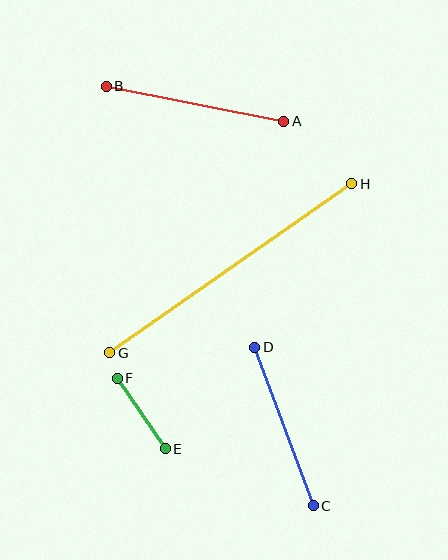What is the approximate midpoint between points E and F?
The midpoint is at approximately (141, 413) pixels.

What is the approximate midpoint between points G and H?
The midpoint is at approximately (231, 268) pixels.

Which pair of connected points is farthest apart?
Points G and H are farthest apart.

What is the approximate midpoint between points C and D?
The midpoint is at approximately (284, 426) pixels.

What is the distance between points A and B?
The distance is approximately 181 pixels.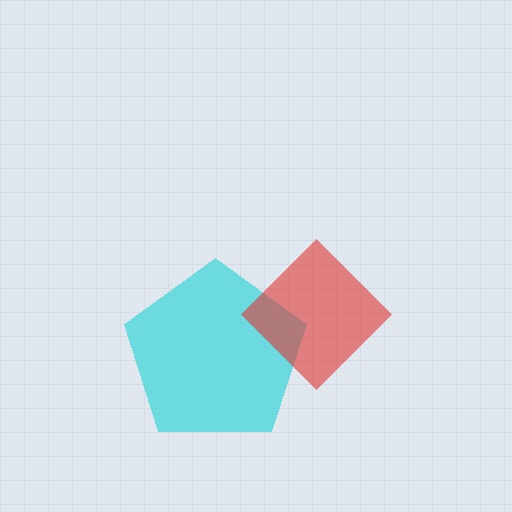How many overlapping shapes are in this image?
There are 2 overlapping shapes in the image.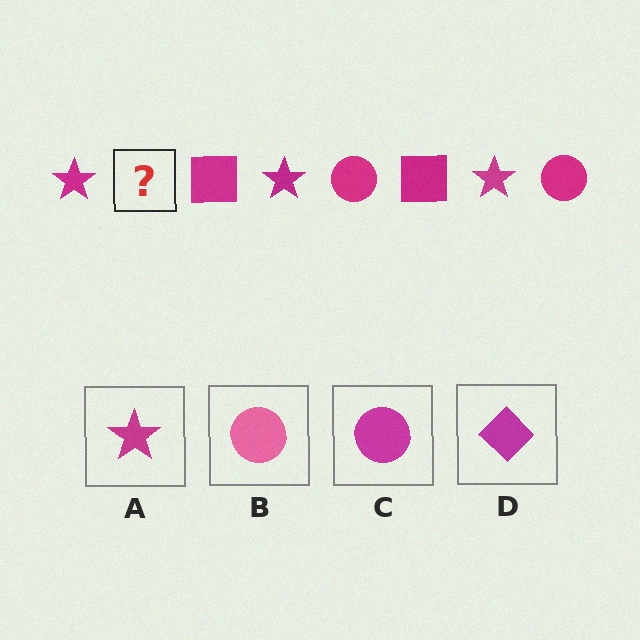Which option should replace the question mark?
Option C.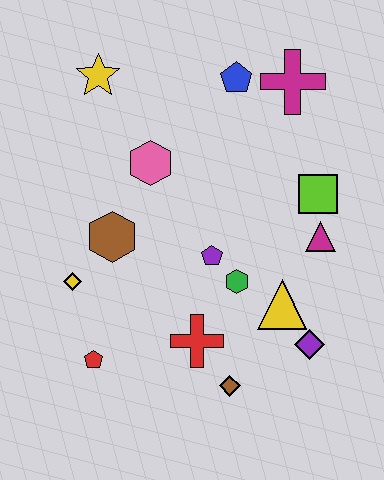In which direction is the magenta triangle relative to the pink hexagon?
The magenta triangle is to the right of the pink hexagon.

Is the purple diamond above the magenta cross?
No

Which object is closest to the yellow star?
The pink hexagon is closest to the yellow star.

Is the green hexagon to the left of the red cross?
No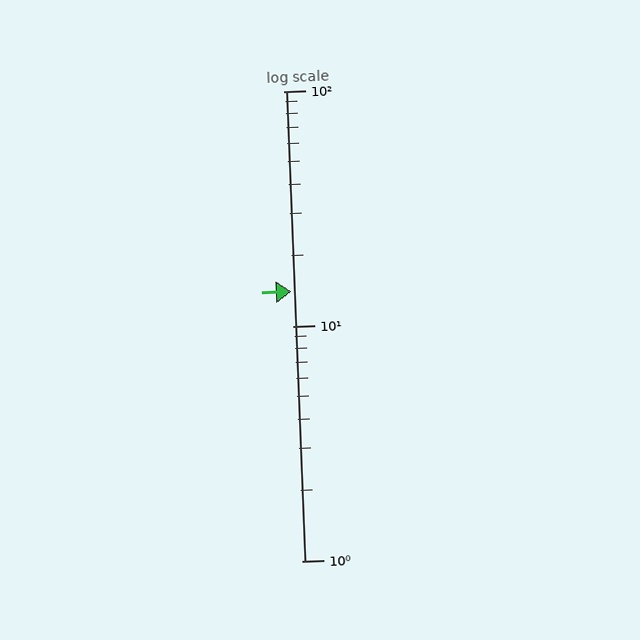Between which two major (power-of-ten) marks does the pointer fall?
The pointer is between 10 and 100.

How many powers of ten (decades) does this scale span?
The scale spans 2 decades, from 1 to 100.